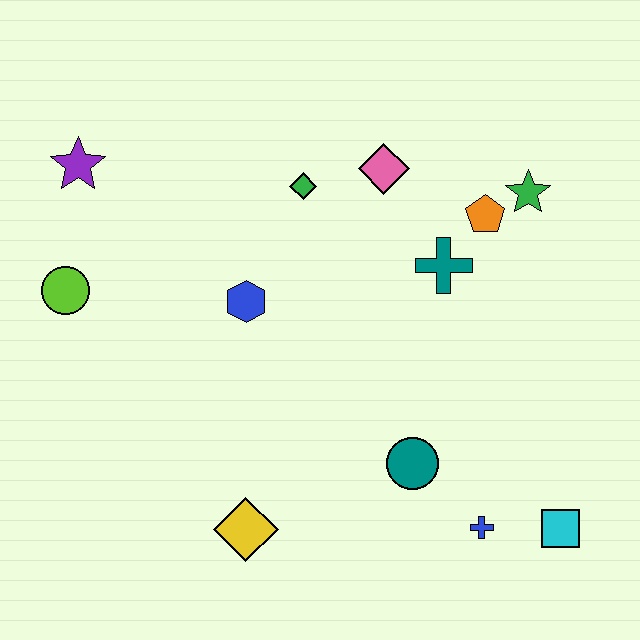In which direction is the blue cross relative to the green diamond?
The blue cross is below the green diamond.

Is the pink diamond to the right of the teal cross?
No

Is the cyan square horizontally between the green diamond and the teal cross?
No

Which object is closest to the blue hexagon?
The green diamond is closest to the blue hexagon.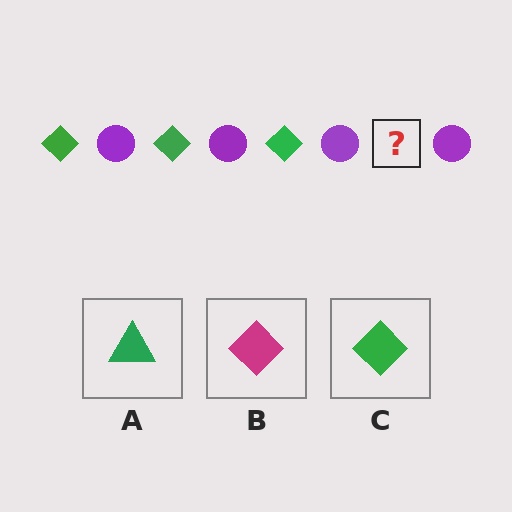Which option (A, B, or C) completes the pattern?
C.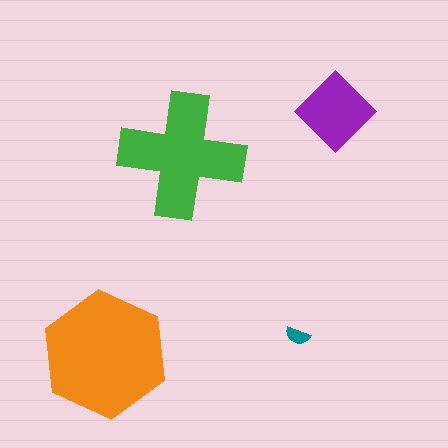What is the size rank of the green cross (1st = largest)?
2nd.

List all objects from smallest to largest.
The teal semicircle, the purple diamond, the green cross, the orange hexagon.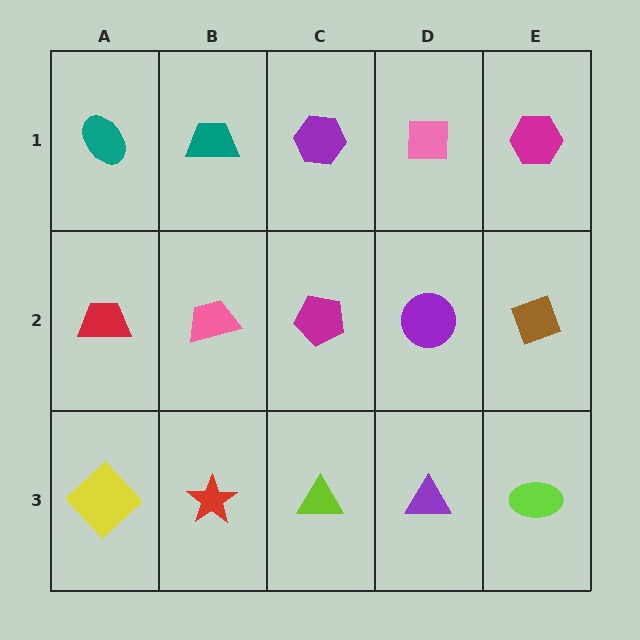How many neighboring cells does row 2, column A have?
3.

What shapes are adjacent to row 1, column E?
A brown diamond (row 2, column E), a pink square (row 1, column D).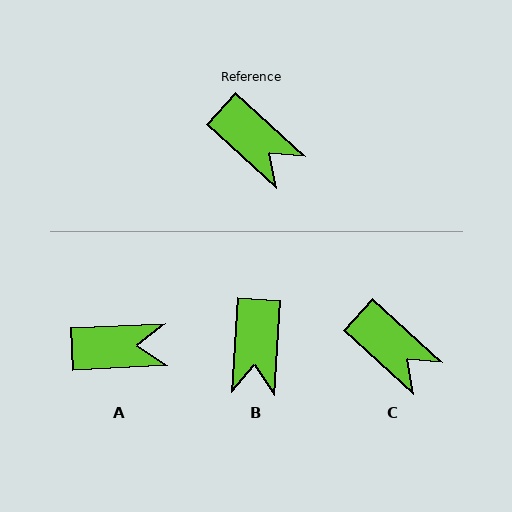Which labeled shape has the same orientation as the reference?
C.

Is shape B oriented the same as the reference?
No, it is off by about 51 degrees.